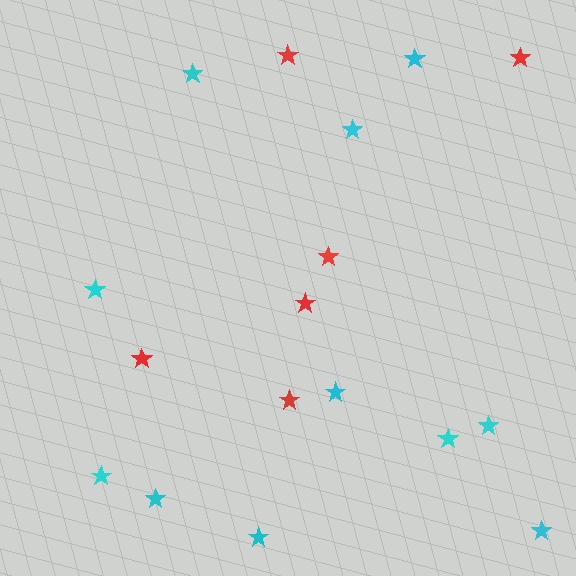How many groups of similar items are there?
There are 2 groups: one group of red stars (6) and one group of cyan stars (11).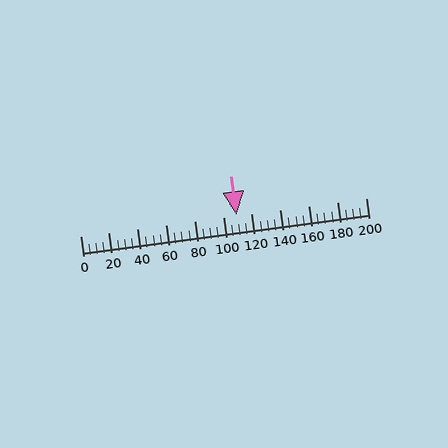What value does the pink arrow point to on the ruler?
The pink arrow points to approximately 109.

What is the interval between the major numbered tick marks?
The major tick marks are spaced 20 units apart.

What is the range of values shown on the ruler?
The ruler shows values from 0 to 200.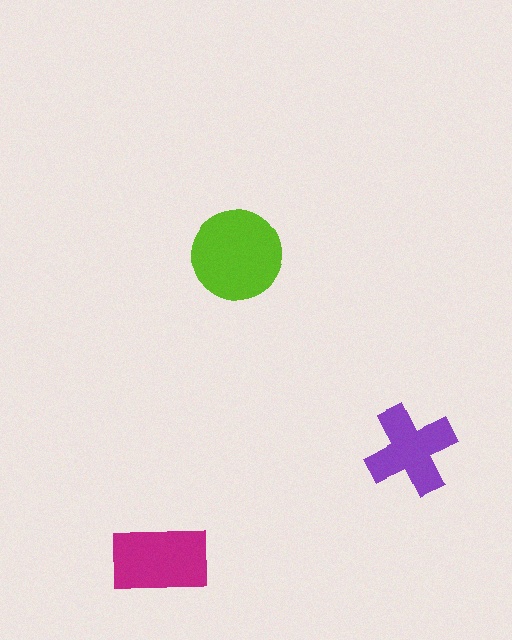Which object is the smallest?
The purple cross.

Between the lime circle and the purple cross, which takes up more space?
The lime circle.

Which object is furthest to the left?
The magenta rectangle is leftmost.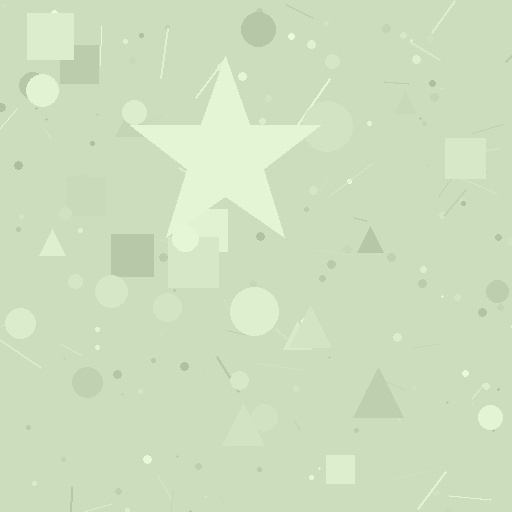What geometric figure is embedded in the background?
A star is embedded in the background.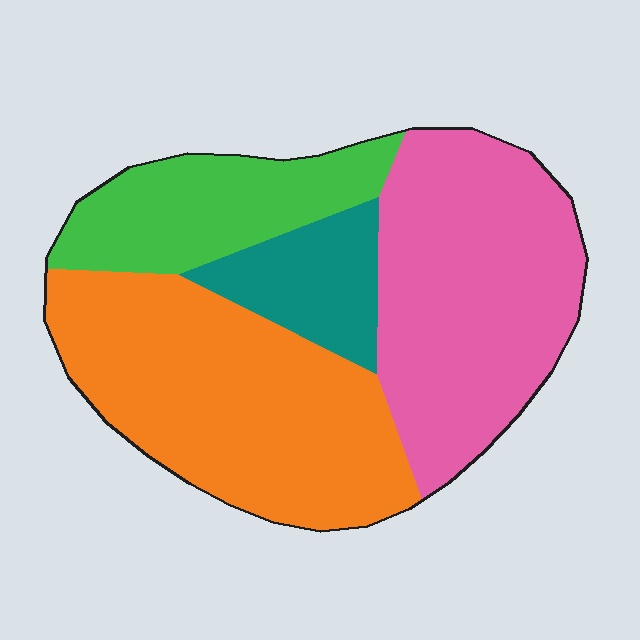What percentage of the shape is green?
Green takes up less than a quarter of the shape.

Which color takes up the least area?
Teal, at roughly 10%.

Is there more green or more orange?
Orange.